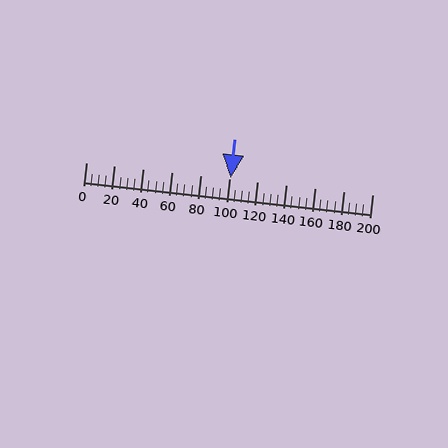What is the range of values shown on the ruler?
The ruler shows values from 0 to 200.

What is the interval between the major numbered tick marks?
The major tick marks are spaced 20 units apart.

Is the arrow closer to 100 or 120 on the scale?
The arrow is closer to 100.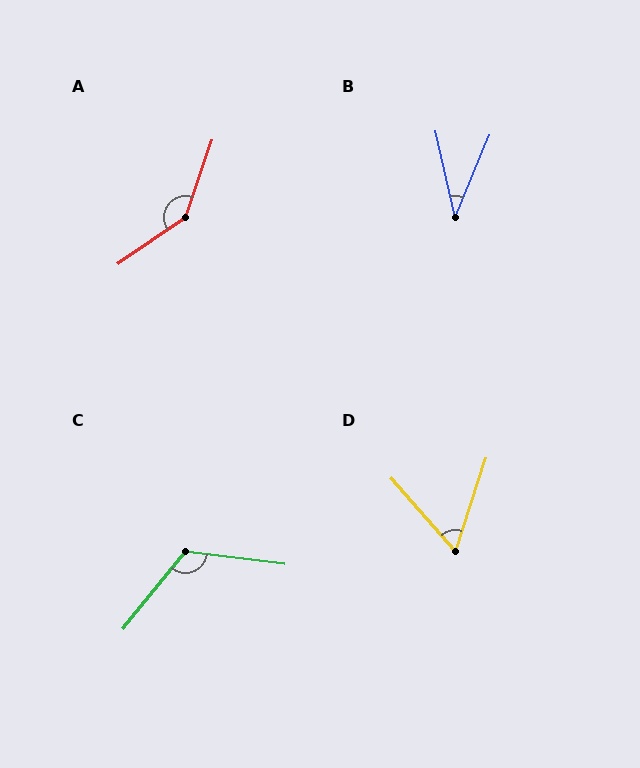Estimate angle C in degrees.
Approximately 122 degrees.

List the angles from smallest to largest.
B (36°), D (59°), C (122°), A (144°).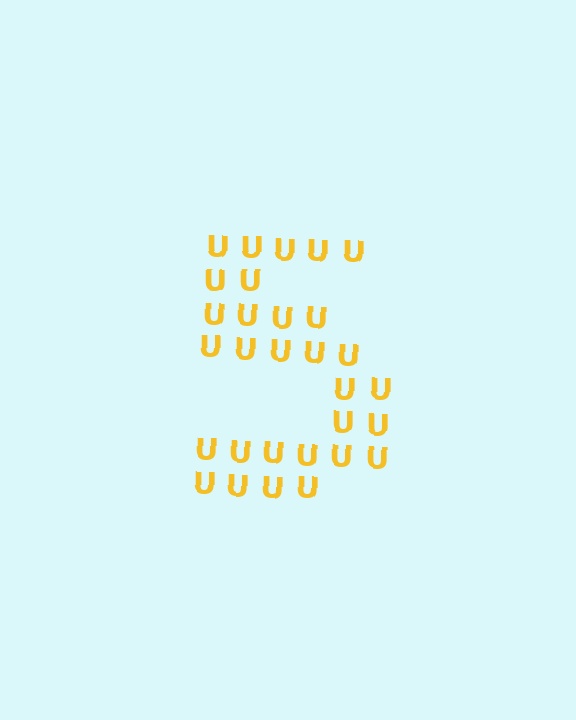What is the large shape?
The large shape is the digit 5.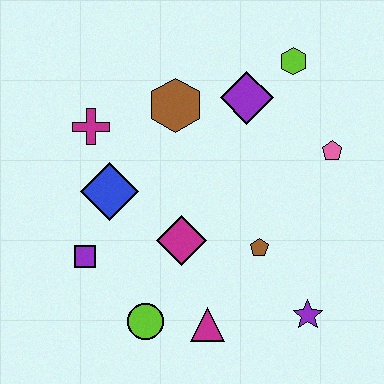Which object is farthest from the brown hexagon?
The purple star is farthest from the brown hexagon.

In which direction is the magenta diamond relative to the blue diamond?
The magenta diamond is to the right of the blue diamond.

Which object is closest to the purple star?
The brown pentagon is closest to the purple star.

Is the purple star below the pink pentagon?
Yes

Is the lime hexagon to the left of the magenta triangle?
No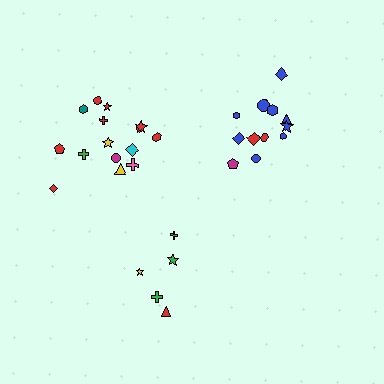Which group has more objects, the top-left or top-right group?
The top-left group.